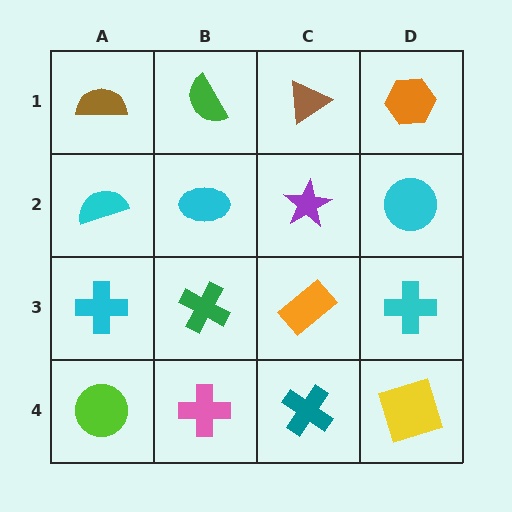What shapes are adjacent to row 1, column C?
A purple star (row 2, column C), a green semicircle (row 1, column B), an orange hexagon (row 1, column D).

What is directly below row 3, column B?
A pink cross.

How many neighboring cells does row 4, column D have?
2.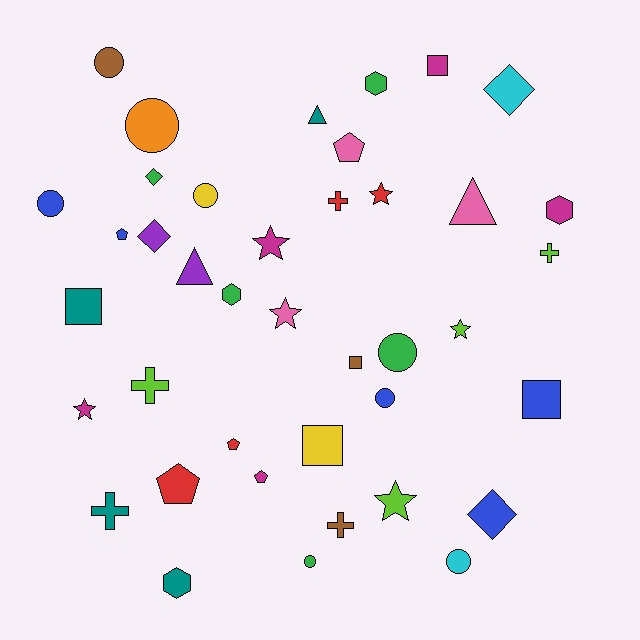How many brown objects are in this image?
There are 3 brown objects.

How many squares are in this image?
There are 5 squares.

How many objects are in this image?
There are 40 objects.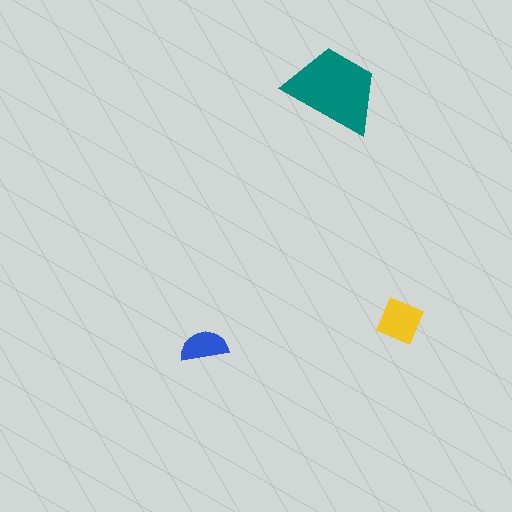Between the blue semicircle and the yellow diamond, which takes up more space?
The yellow diamond.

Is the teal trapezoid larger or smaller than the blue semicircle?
Larger.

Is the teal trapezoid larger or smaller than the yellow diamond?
Larger.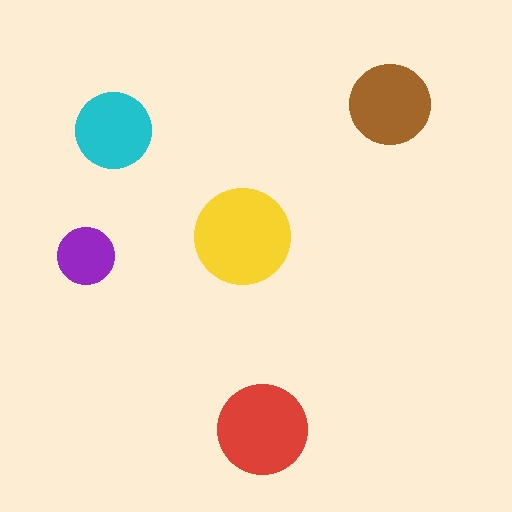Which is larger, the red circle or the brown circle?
The red one.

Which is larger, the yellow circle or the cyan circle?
The yellow one.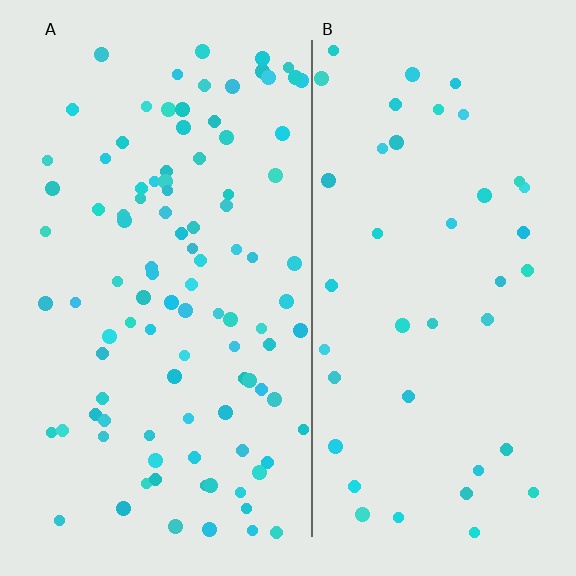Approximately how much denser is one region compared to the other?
Approximately 2.4× — region A over region B.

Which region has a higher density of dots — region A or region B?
A (the left).